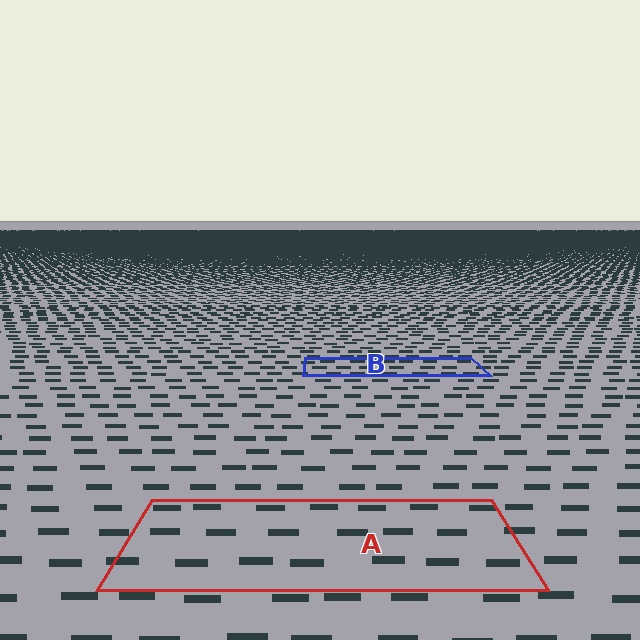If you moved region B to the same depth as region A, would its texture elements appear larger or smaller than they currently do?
They would appear larger. At a closer depth, the same texture elements are projected at a bigger on-screen size.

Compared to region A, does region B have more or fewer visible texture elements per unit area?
Region B has more texture elements per unit area — they are packed more densely because it is farther away.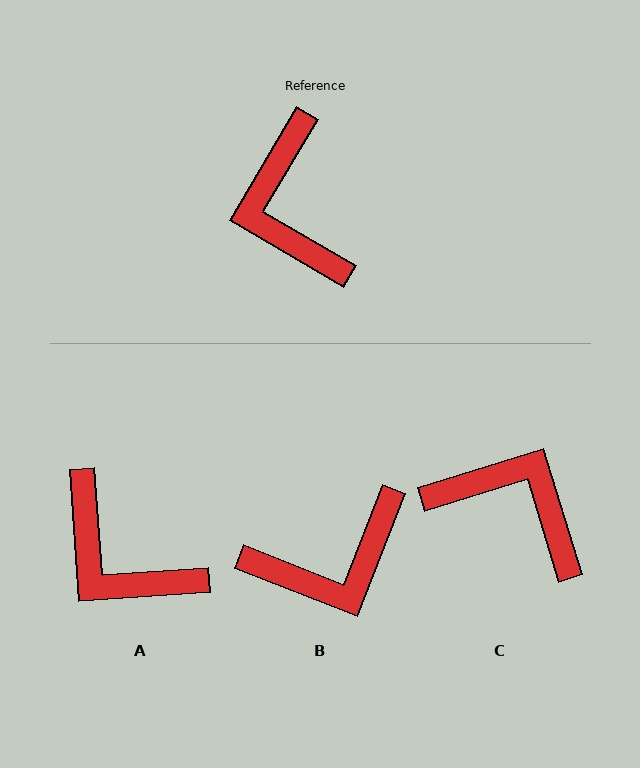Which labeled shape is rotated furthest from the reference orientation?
C, about 133 degrees away.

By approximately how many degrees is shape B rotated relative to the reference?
Approximately 99 degrees counter-clockwise.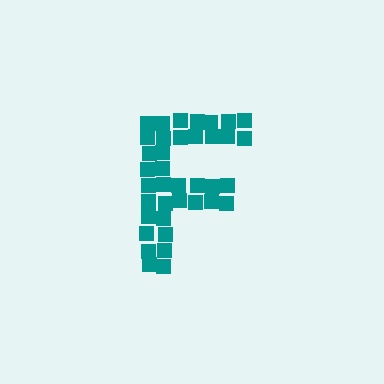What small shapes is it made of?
It is made of small squares.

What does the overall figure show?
The overall figure shows the letter F.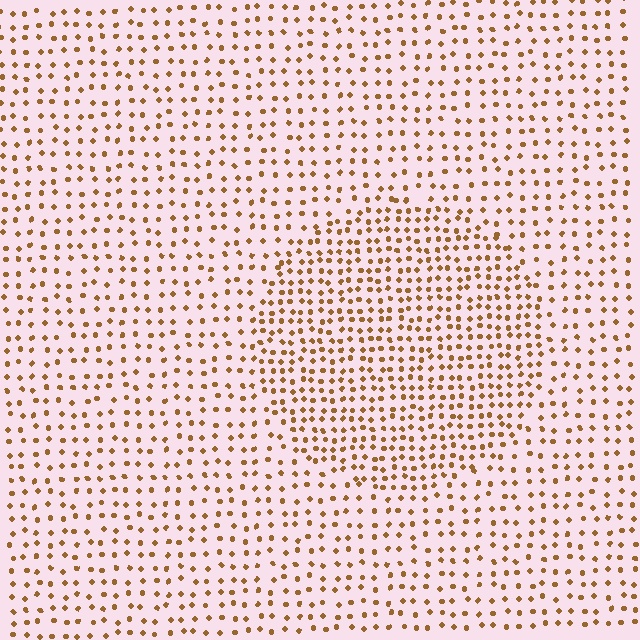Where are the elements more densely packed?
The elements are more densely packed inside the circle boundary.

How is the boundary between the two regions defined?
The boundary is defined by a change in element density (approximately 1.7x ratio). All elements are the same color, size, and shape.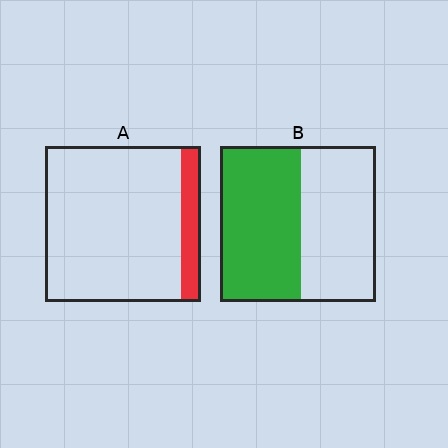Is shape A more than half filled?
No.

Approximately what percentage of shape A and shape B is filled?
A is approximately 15% and B is approximately 50%.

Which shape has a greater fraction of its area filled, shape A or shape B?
Shape B.